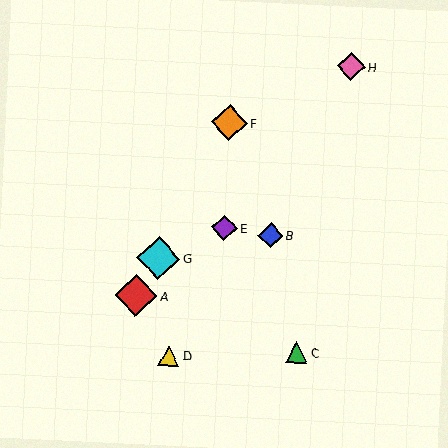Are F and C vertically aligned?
No, F is at x≈229 and C is at x≈297.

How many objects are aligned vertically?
2 objects (E, F) are aligned vertically.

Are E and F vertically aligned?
Yes, both are at x≈224.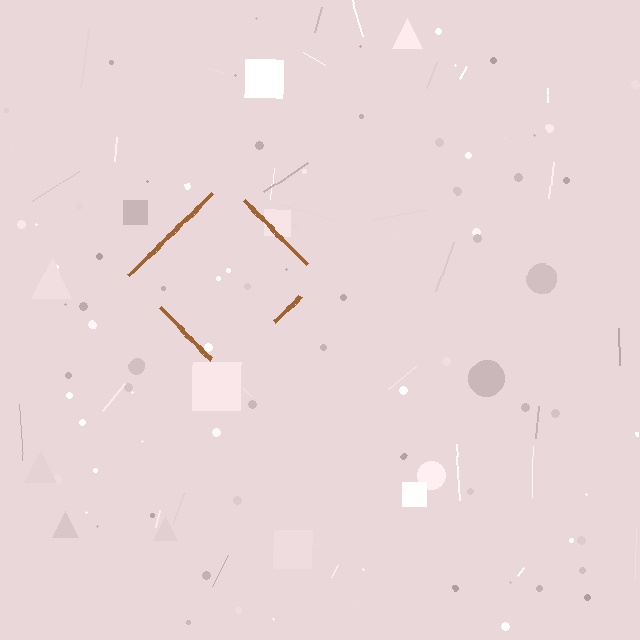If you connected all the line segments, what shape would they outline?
They would outline a diamond.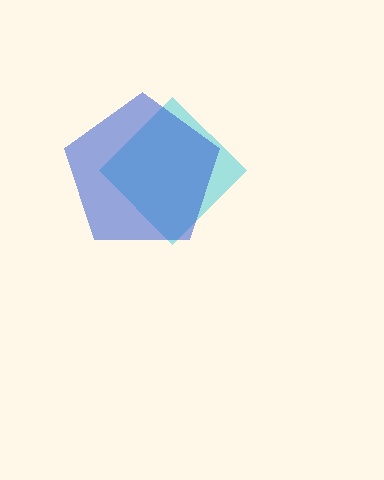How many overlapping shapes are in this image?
There are 2 overlapping shapes in the image.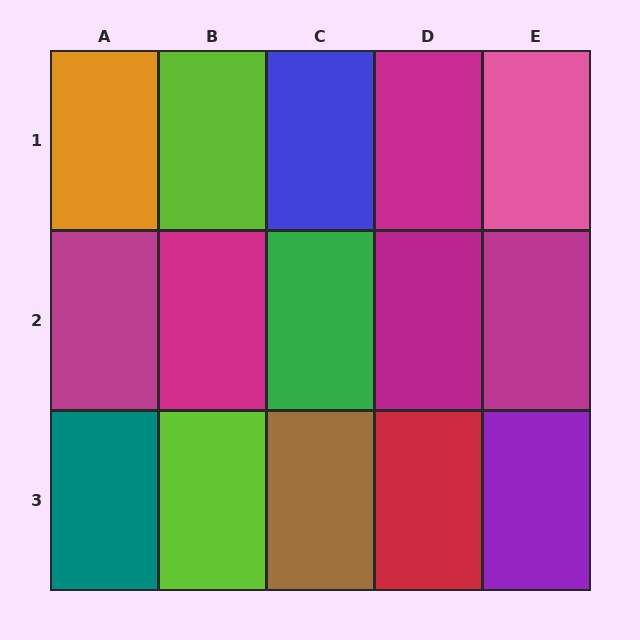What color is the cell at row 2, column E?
Magenta.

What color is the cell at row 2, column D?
Magenta.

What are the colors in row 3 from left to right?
Teal, lime, brown, red, purple.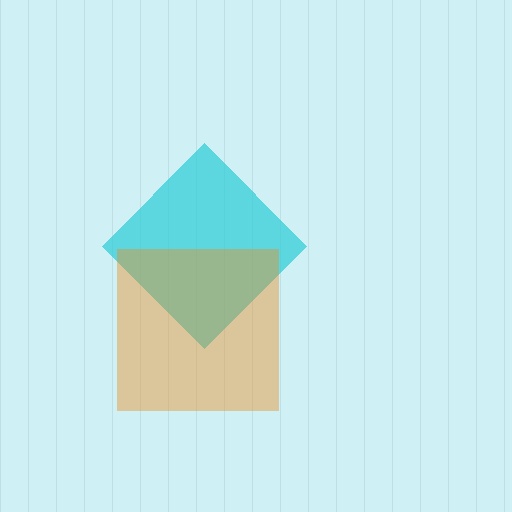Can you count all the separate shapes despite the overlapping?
Yes, there are 2 separate shapes.